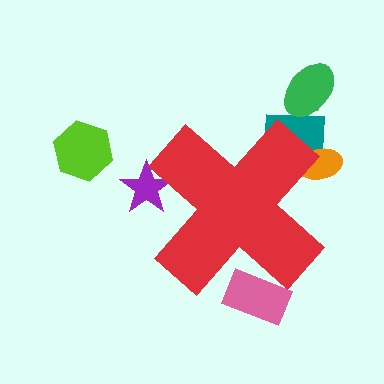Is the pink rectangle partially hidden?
Yes, the pink rectangle is partially hidden behind the red cross.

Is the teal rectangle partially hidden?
Yes, the teal rectangle is partially hidden behind the red cross.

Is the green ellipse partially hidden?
No, the green ellipse is fully visible.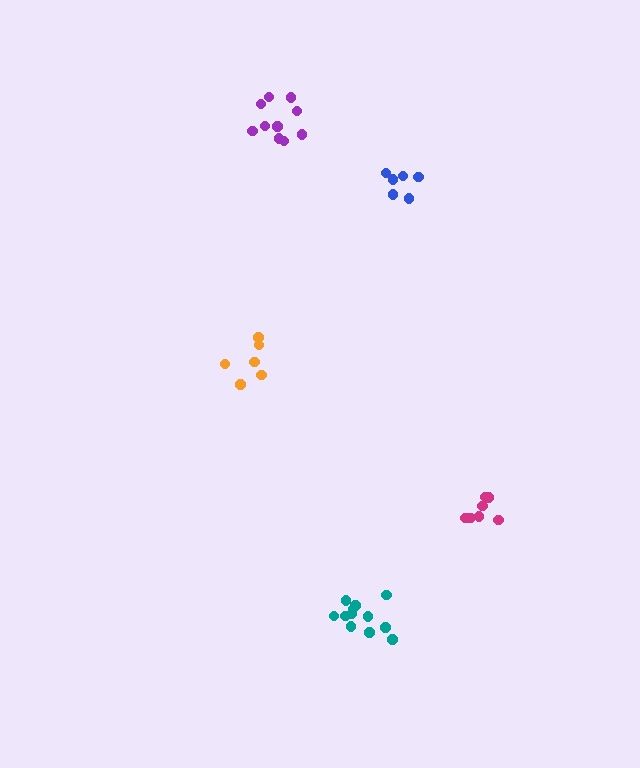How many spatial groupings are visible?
There are 5 spatial groupings.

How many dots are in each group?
Group 1: 6 dots, Group 2: 10 dots, Group 3: 6 dots, Group 4: 7 dots, Group 5: 12 dots (41 total).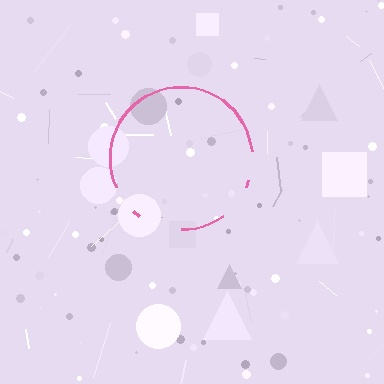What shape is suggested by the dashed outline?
The dashed outline suggests a circle.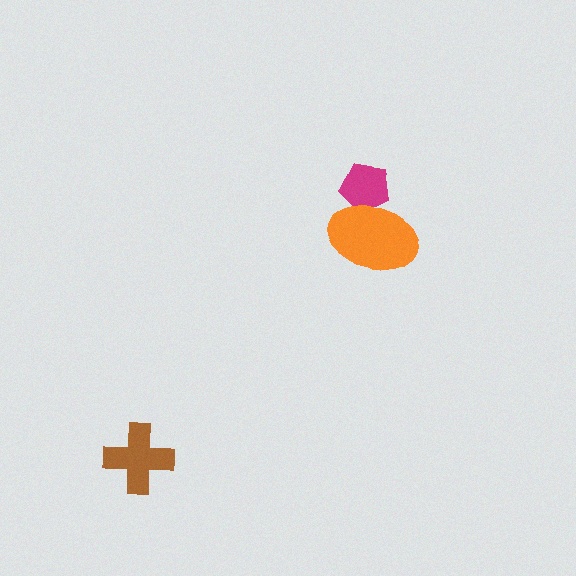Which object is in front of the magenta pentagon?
The orange ellipse is in front of the magenta pentagon.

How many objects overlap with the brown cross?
0 objects overlap with the brown cross.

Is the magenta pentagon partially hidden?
Yes, it is partially covered by another shape.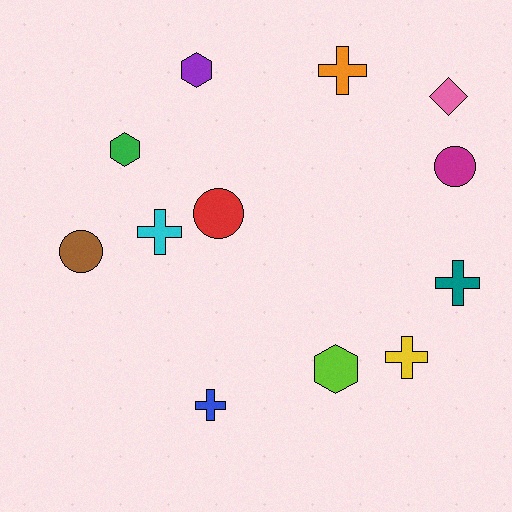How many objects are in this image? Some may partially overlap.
There are 12 objects.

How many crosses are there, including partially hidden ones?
There are 5 crosses.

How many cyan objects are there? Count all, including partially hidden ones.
There is 1 cyan object.